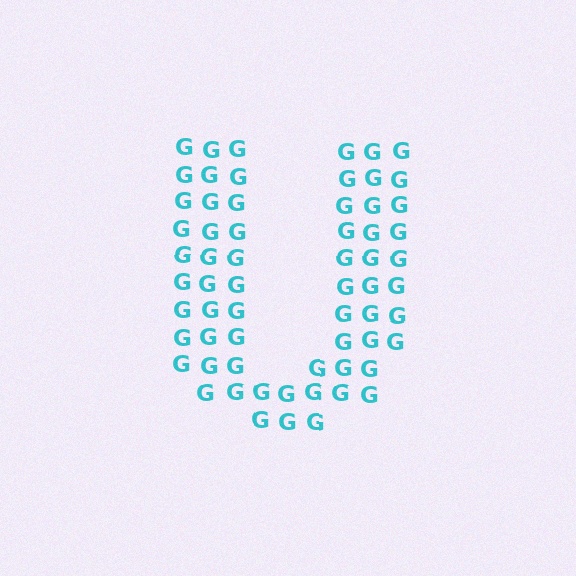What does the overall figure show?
The overall figure shows the letter U.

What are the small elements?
The small elements are letter G's.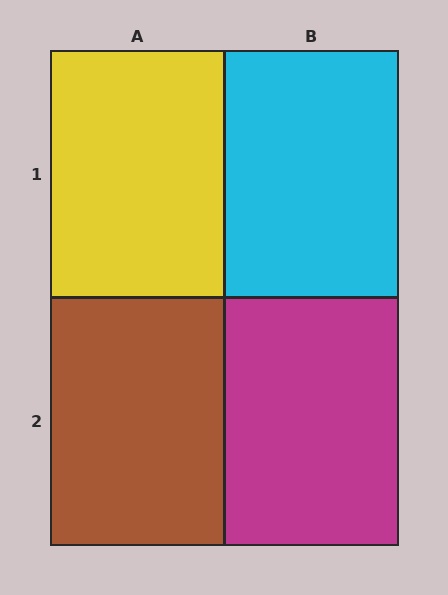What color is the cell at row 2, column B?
Magenta.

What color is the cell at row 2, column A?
Brown.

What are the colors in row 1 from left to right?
Yellow, cyan.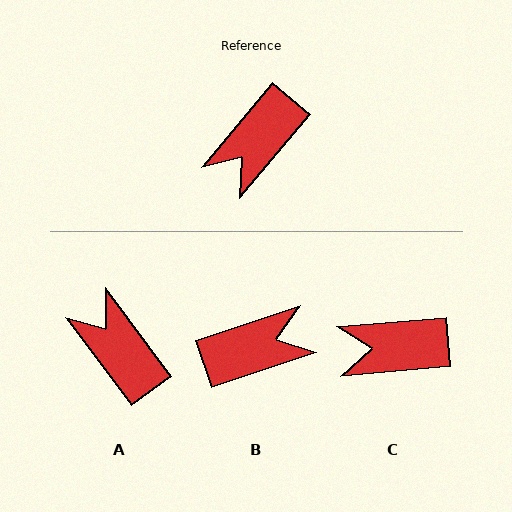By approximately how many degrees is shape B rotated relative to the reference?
Approximately 148 degrees counter-clockwise.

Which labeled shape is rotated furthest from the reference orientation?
B, about 148 degrees away.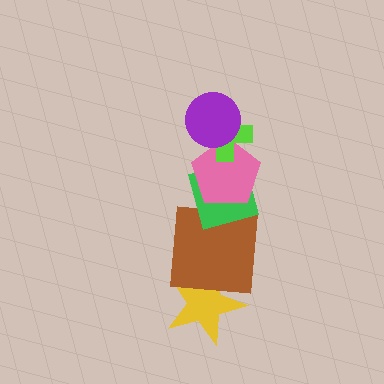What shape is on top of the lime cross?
The purple circle is on top of the lime cross.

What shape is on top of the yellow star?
The brown square is on top of the yellow star.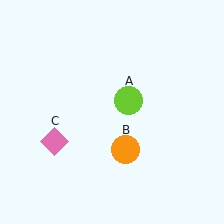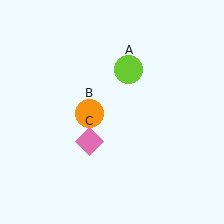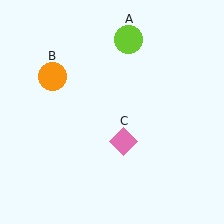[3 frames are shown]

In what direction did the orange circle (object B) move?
The orange circle (object B) moved up and to the left.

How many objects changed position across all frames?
3 objects changed position: lime circle (object A), orange circle (object B), pink diamond (object C).